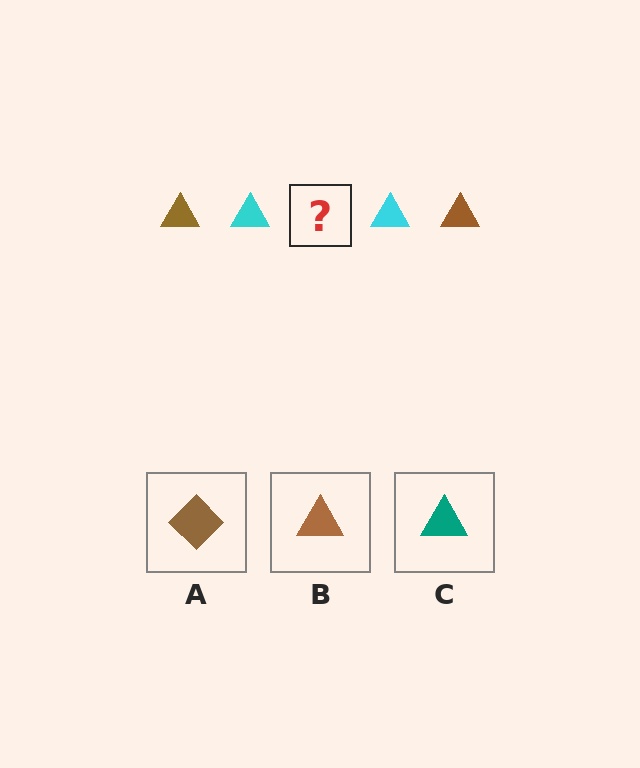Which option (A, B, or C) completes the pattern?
B.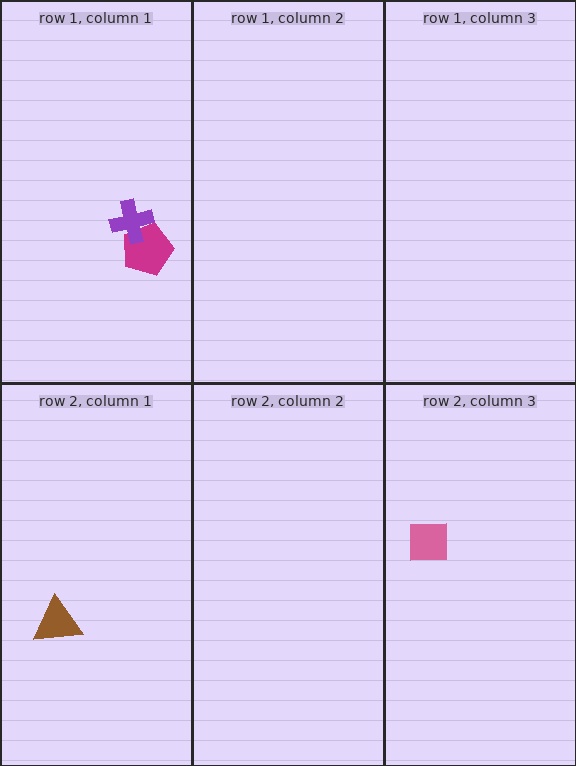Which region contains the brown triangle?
The row 2, column 1 region.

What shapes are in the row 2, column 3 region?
The pink square.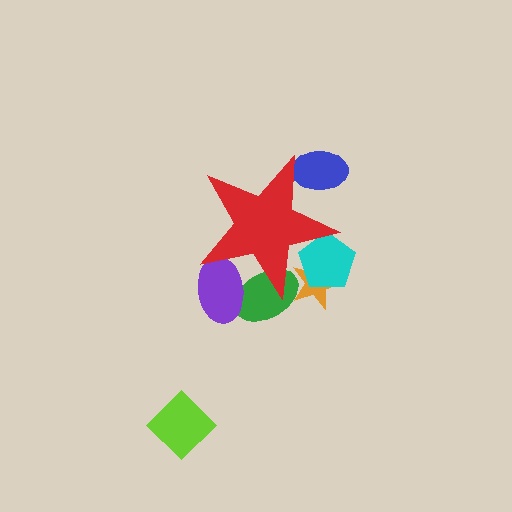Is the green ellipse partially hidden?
Yes, the green ellipse is partially hidden behind the red star.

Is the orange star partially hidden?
Yes, the orange star is partially hidden behind the red star.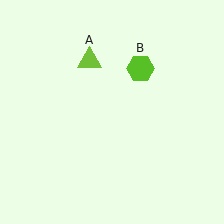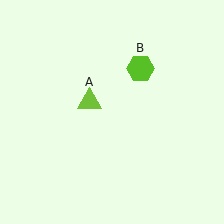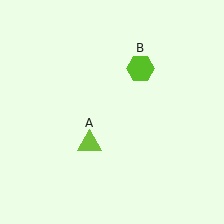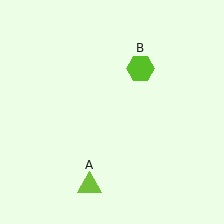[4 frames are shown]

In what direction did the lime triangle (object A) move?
The lime triangle (object A) moved down.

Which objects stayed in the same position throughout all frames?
Lime hexagon (object B) remained stationary.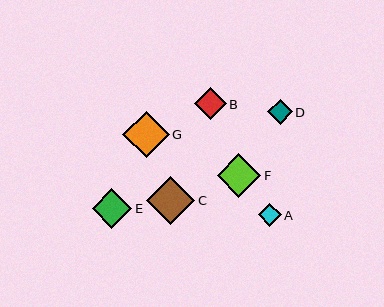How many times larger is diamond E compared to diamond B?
Diamond E is approximately 1.2 times the size of diamond B.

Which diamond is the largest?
Diamond C is the largest with a size of approximately 49 pixels.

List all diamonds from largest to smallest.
From largest to smallest: C, G, F, E, B, D, A.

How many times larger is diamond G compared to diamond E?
Diamond G is approximately 1.2 times the size of diamond E.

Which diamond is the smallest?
Diamond A is the smallest with a size of approximately 23 pixels.